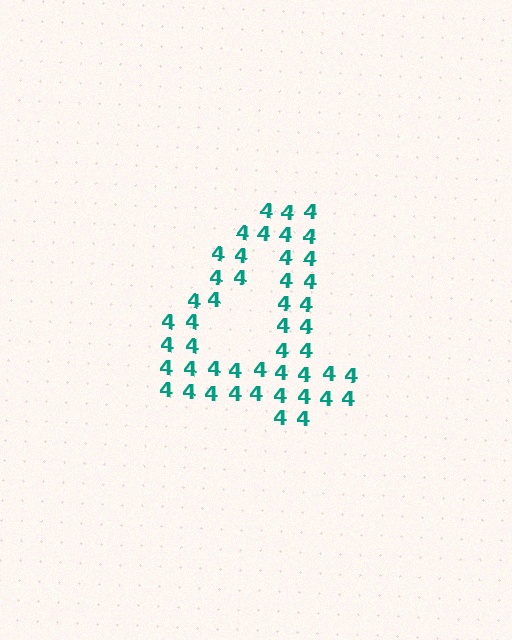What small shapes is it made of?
It is made of small digit 4's.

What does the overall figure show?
The overall figure shows the digit 4.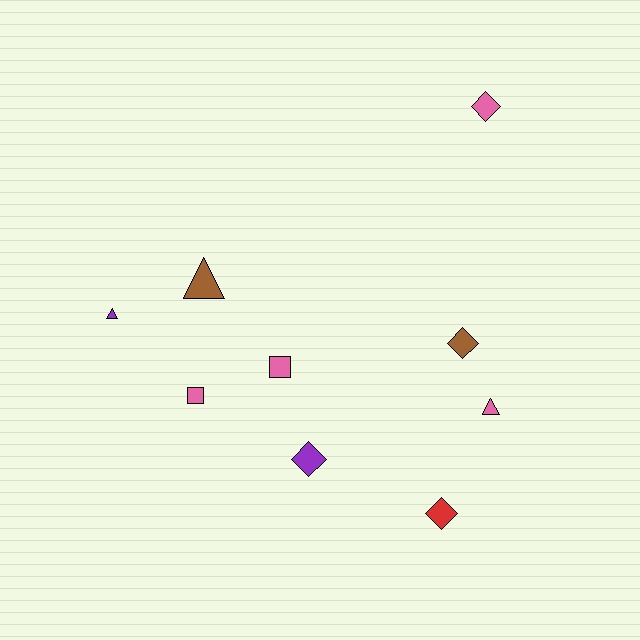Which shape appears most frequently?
Diamond, with 4 objects.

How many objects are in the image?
There are 9 objects.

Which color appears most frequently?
Pink, with 4 objects.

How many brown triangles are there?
There is 1 brown triangle.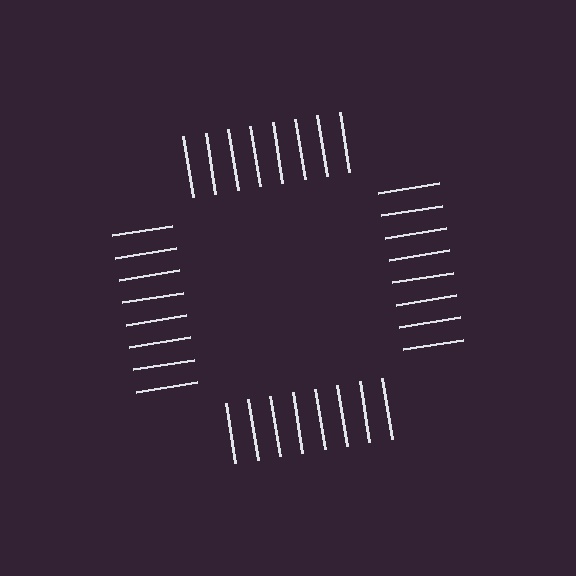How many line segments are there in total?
32 — 8 along each of the 4 edges.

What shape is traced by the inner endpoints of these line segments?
An illusory square — the line segments terminate on its edges but no continuous stroke is drawn.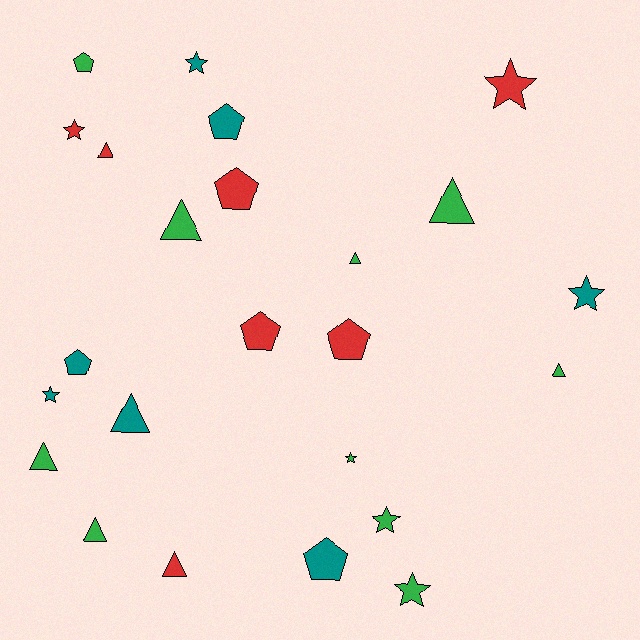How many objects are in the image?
There are 24 objects.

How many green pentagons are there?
There is 1 green pentagon.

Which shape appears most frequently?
Triangle, with 9 objects.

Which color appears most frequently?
Green, with 10 objects.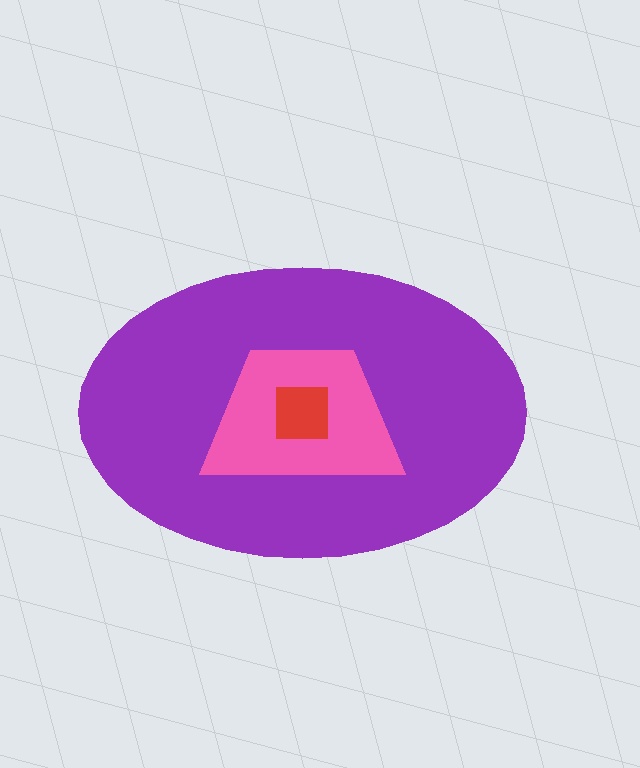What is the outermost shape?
The purple ellipse.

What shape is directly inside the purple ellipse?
The pink trapezoid.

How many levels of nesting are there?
3.